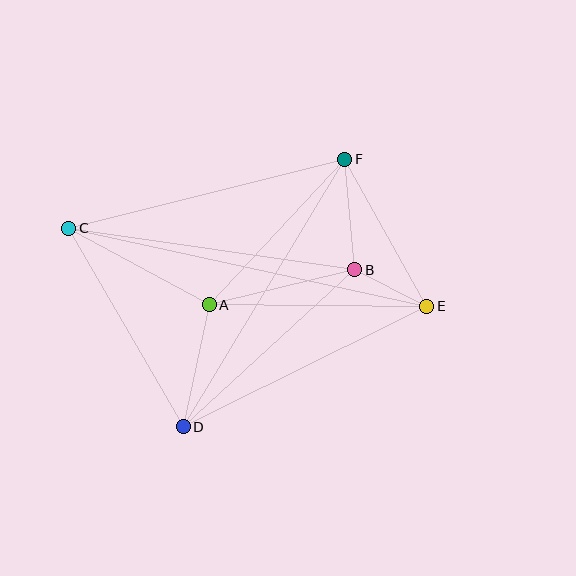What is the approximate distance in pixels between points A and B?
The distance between A and B is approximately 150 pixels.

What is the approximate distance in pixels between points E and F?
The distance between E and F is approximately 168 pixels.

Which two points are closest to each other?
Points B and E are closest to each other.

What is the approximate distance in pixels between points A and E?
The distance between A and E is approximately 218 pixels.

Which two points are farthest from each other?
Points C and E are farthest from each other.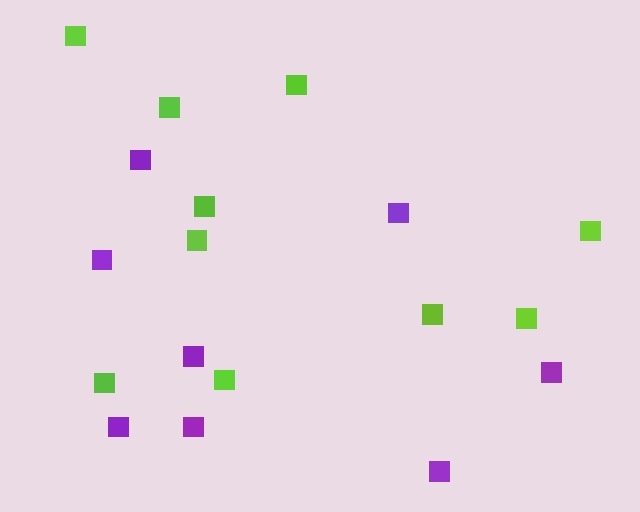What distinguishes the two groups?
There are 2 groups: one group of lime squares (10) and one group of purple squares (8).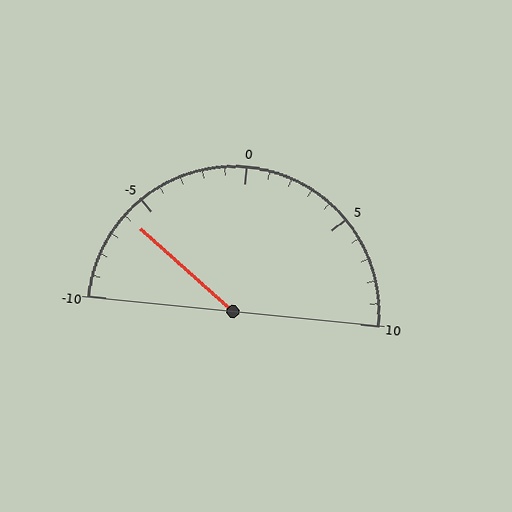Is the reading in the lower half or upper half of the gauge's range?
The reading is in the lower half of the range (-10 to 10).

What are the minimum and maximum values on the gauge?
The gauge ranges from -10 to 10.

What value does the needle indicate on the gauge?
The needle indicates approximately -6.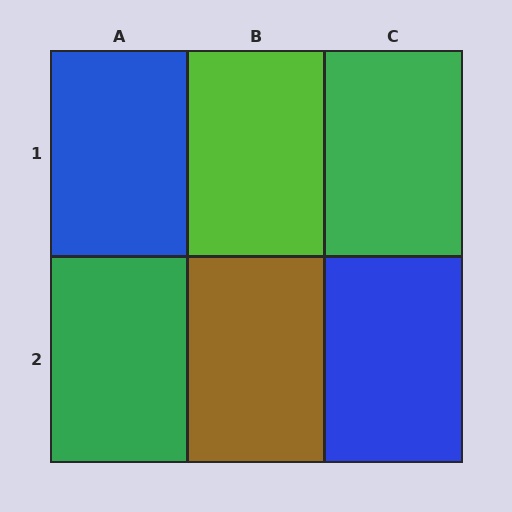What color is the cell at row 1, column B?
Lime.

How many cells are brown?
1 cell is brown.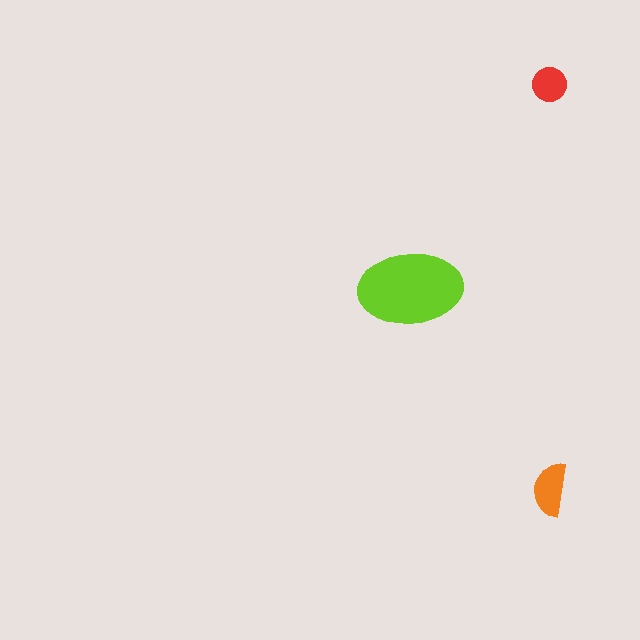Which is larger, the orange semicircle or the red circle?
The orange semicircle.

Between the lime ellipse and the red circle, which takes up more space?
The lime ellipse.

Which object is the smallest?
The red circle.